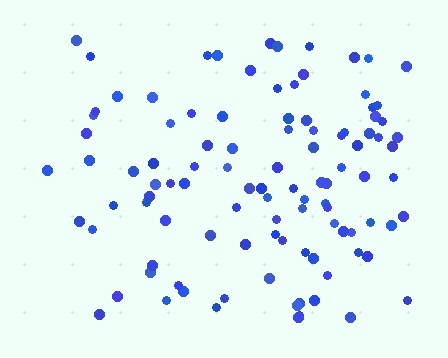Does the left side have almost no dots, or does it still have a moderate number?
Still a moderate number, just noticeably fewer than the right.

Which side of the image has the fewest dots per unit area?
The left.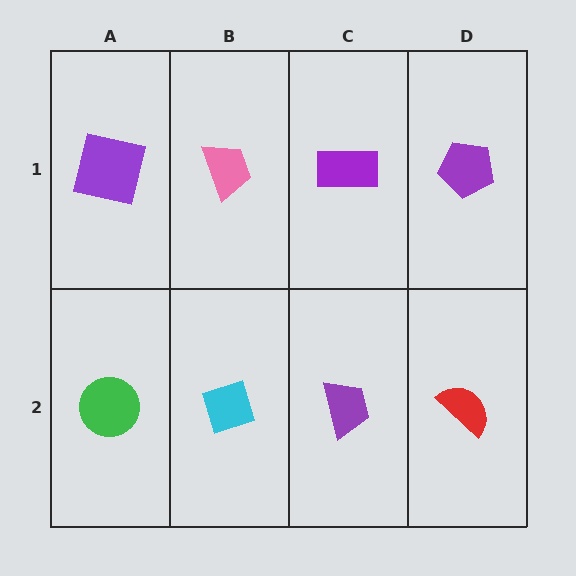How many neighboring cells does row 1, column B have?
3.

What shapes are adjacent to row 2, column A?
A purple square (row 1, column A), a cyan diamond (row 2, column B).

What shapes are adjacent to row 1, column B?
A cyan diamond (row 2, column B), a purple square (row 1, column A), a purple rectangle (row 1, column C).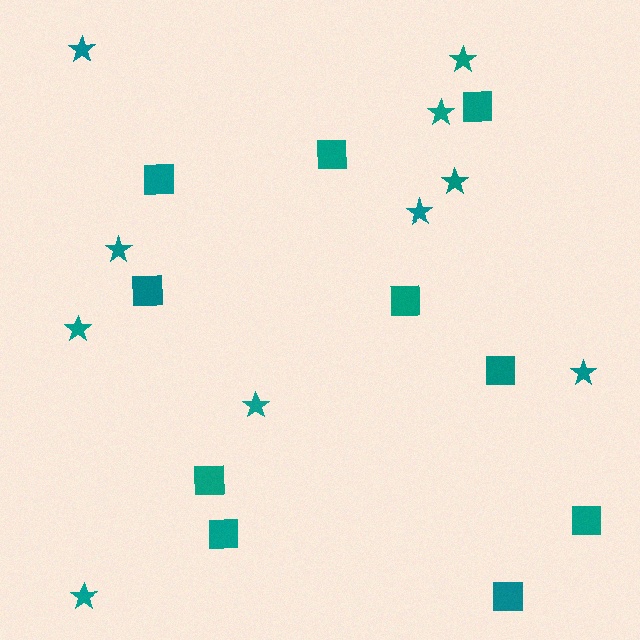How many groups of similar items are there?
There are 2 groups: one group of squares (10) and one group of stars (10).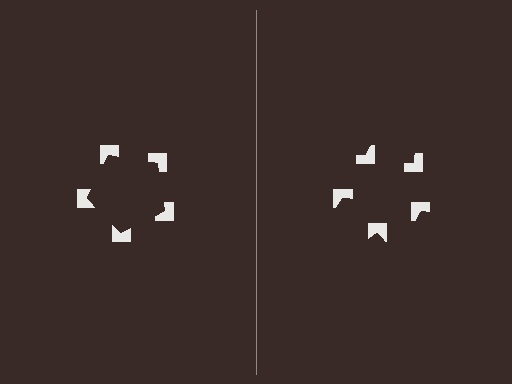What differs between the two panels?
The notched squares are positioned identically on both sides; only the wedge orientations differ. On the left they align to a pentagon; on the right they are misaligned.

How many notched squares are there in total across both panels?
10 — 5 on each side.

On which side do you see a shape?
An illusory pentagon appears on the left side. On the right side the wedge cuts are rotated, so no coherent shape forms.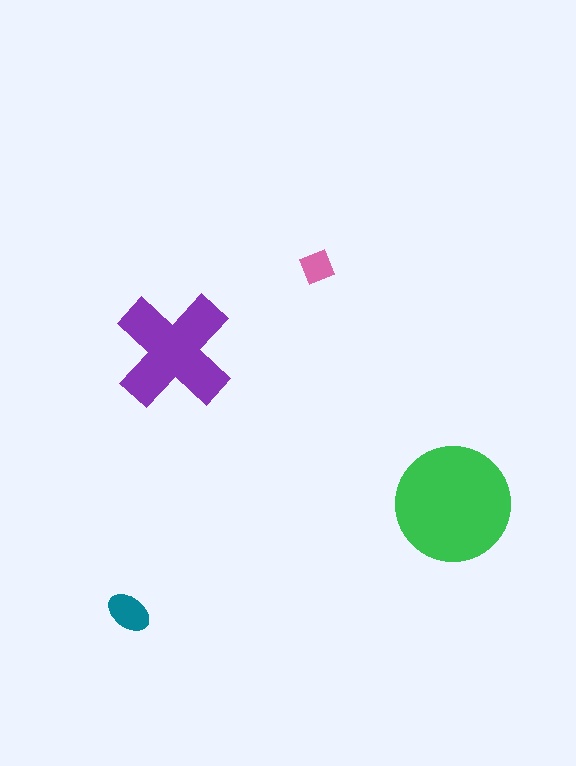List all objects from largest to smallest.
The green circle, the purple cross, the teal ellipse, the pink square.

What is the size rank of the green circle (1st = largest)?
1st.